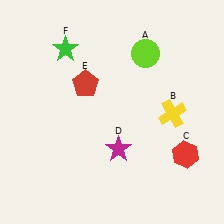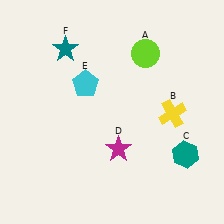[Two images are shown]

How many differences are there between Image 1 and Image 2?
There are 3 differences between the two images.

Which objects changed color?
C changed from red to teal. E changed from red to cyan. F changed from green to teal.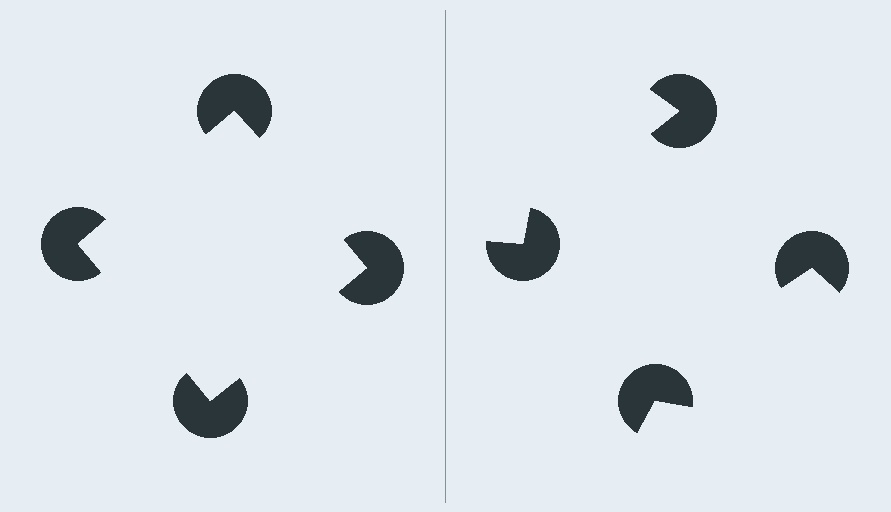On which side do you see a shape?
An illusory square appears on the left side. On the right side the wedge cuts are rotated, so no coherent shape forms.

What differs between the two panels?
The pac-man discs are positioned identically on both sides; only the wedge orientations differ. On the left they align to a square; on the right they are misaligned.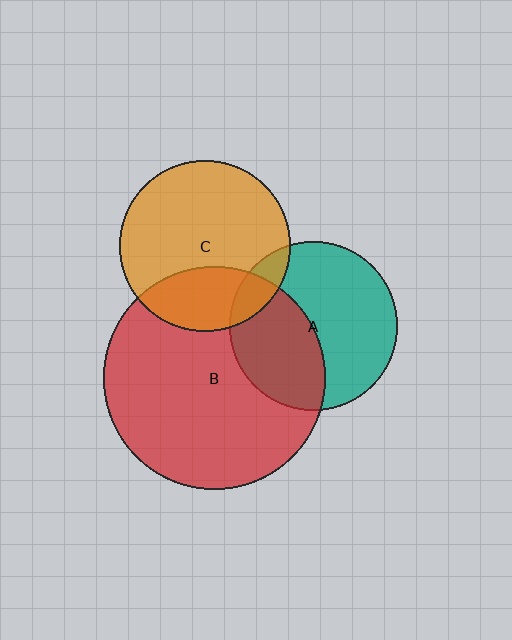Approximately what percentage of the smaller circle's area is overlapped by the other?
Approximately 10%.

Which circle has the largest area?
Circle B (red).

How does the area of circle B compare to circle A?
Approximately 1.7 times.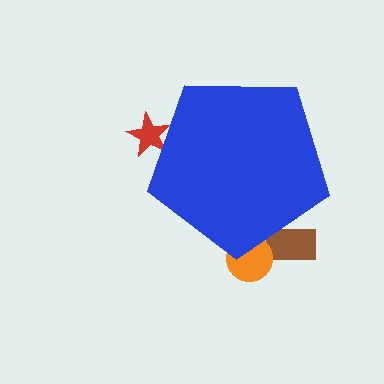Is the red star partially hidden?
Yes, the red star is partially hidden behind the blue pentagon.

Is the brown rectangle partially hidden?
Yes, the brown rectangle is partially hidden behind the blue pentagon.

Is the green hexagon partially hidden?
Yes, the green hexagon is partially hidden behind the blue pentagon.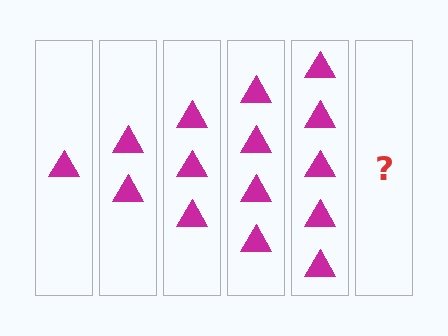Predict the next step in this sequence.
The next step is 6 triangles.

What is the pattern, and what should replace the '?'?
The pattern is that each step adds one more triangle. The '?' should be 6 triangles.